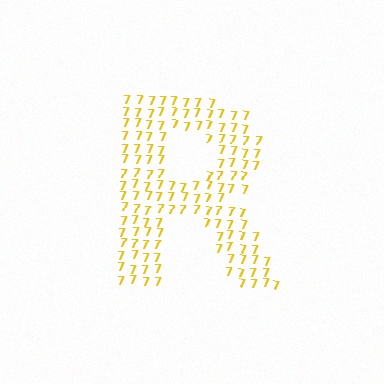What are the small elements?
The small elements are digit 7's.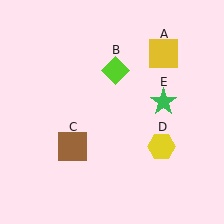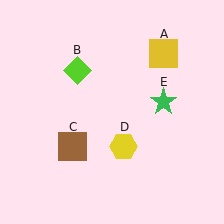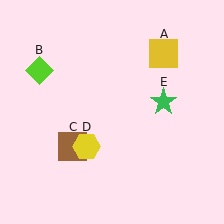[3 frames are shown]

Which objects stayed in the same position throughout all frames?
Yellow square (object A) and brown square (object C) and green star (object E) remained stationary.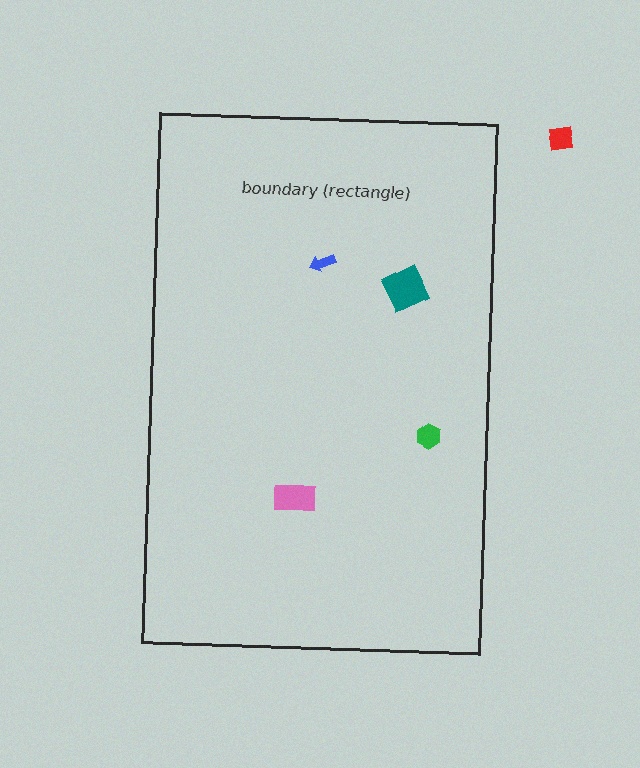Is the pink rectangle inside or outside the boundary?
Inside.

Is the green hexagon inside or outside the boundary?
Inside.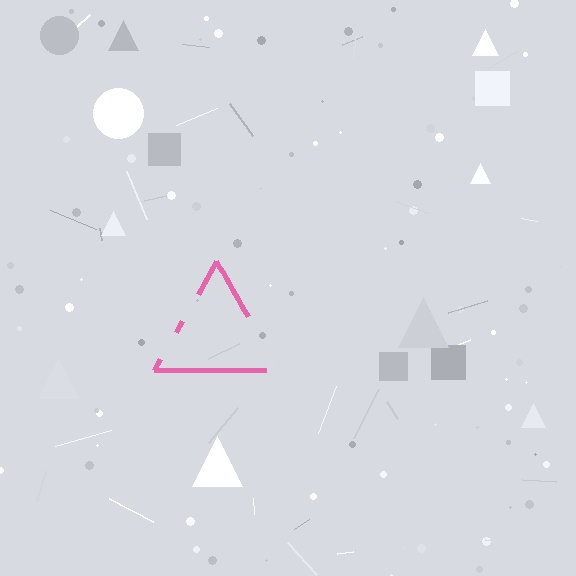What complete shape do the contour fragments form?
The contour fragments form a triangle.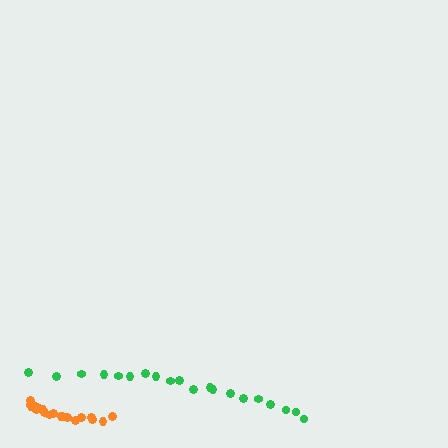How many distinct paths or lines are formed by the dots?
There are 2 distinct paths.